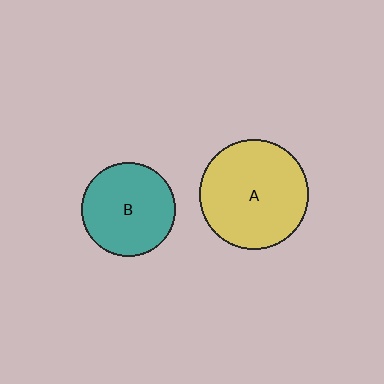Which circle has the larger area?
Circle A (yellow).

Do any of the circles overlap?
No, none of the circles overlap.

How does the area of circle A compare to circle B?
Approximately 1.4 times.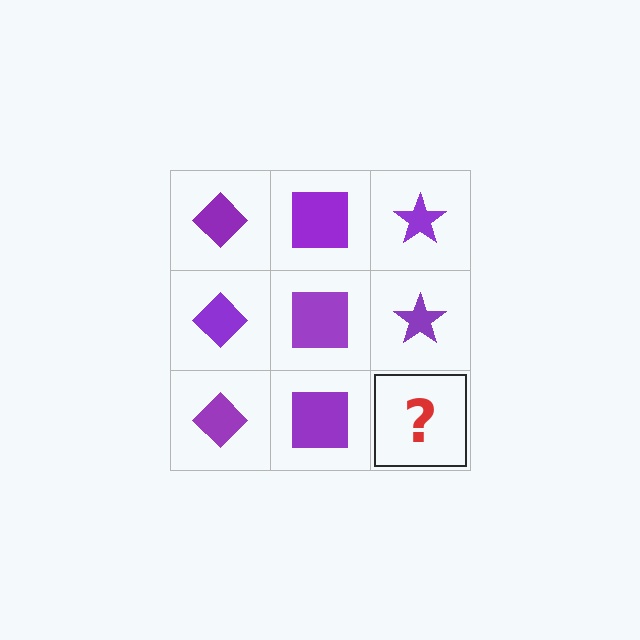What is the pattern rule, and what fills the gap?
The rule is that each column has a consistent shape. The gap should be filled with a purple star.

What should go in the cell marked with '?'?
The missing cell should contain a purple star.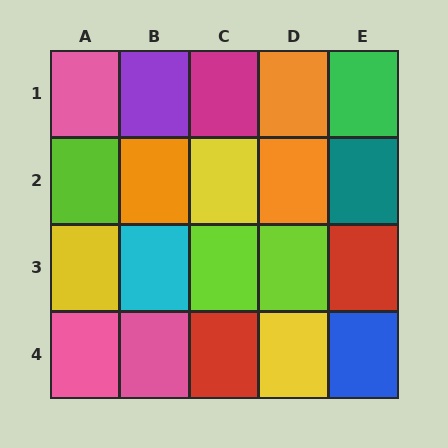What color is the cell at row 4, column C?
Red.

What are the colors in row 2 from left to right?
Lime, orange, yellow, orange, teal.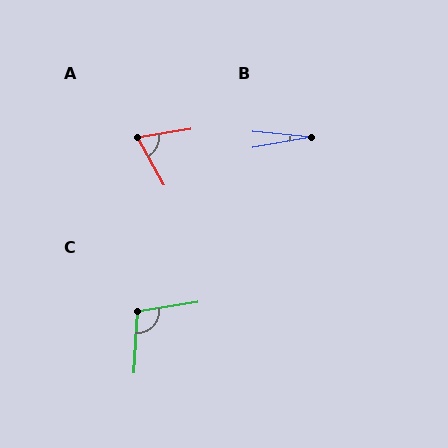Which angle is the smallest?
B, at approximately 15 degrees.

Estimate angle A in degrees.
Approximately 70 degrees.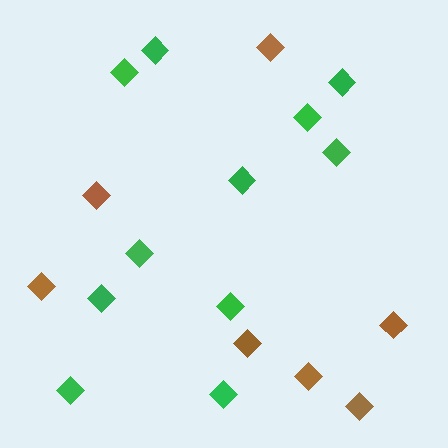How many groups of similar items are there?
There are 2 groups: one group of brown diamonds (7) and one group of green diamonds (11).